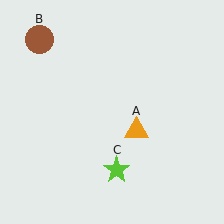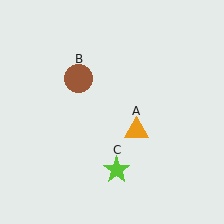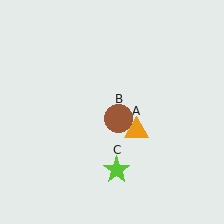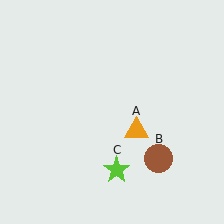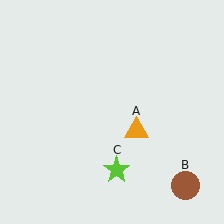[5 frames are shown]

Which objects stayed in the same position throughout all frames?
Orange triangle (object A) and lime star (object C) remained stationary.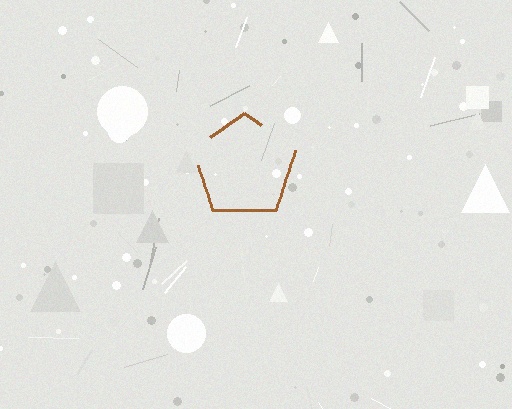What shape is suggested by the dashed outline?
The dashed outline suggests a pentagon.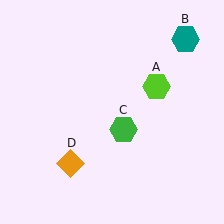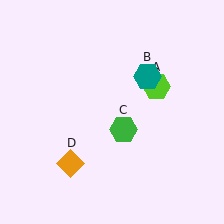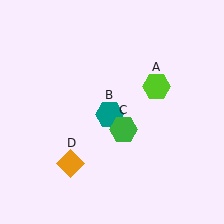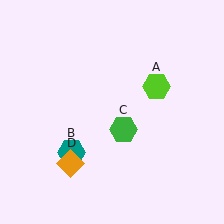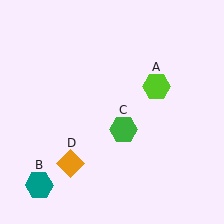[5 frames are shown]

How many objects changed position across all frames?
1 object changed position: teal hexagon (object B).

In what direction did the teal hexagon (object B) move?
The teal hexagon (object B) moved down and to the left.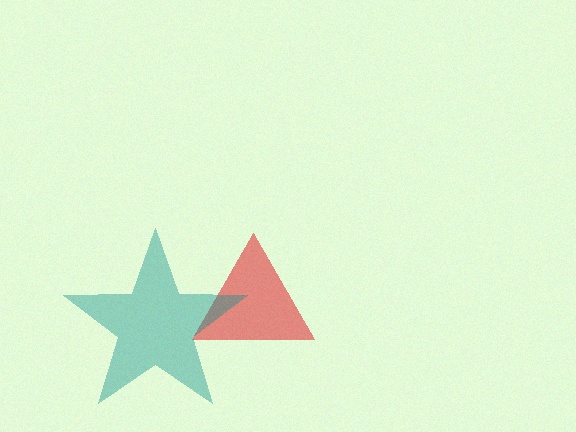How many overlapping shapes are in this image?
There are 2 overlapping shapes in the image.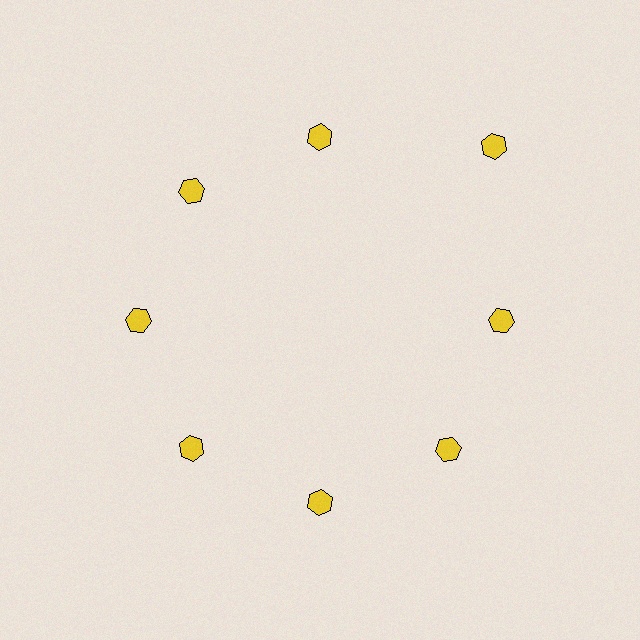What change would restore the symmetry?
The symmetry would be restored by moving it inward, back onto the ring so that all 8 hexagons sit at equal angles and equal distance from the center.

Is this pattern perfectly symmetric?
No. The 8 yellow hexagons are arranged in a ring, but one element near the 2 o'clock position is pushed outward from the center, breaking the 8-fold rotational symmetry.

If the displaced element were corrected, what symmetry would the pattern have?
It would have 8-fold rotational symmetry — the pattern would map onto itself every 45 degrees.